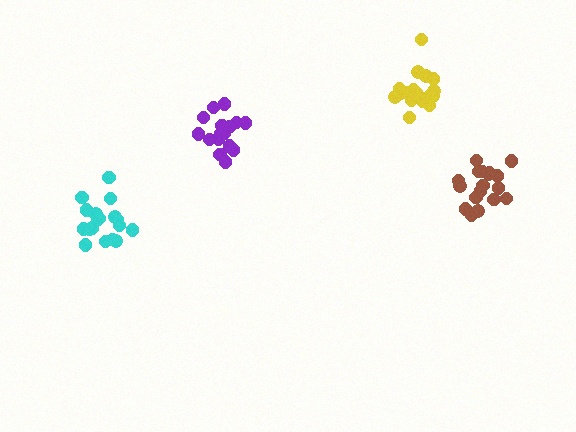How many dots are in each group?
Group 1: 19 dots, Group 2: 18 dots, Group 3: 20 dots, Group 4: 20 dots (77 total).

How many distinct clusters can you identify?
There are 4 distinct clusters.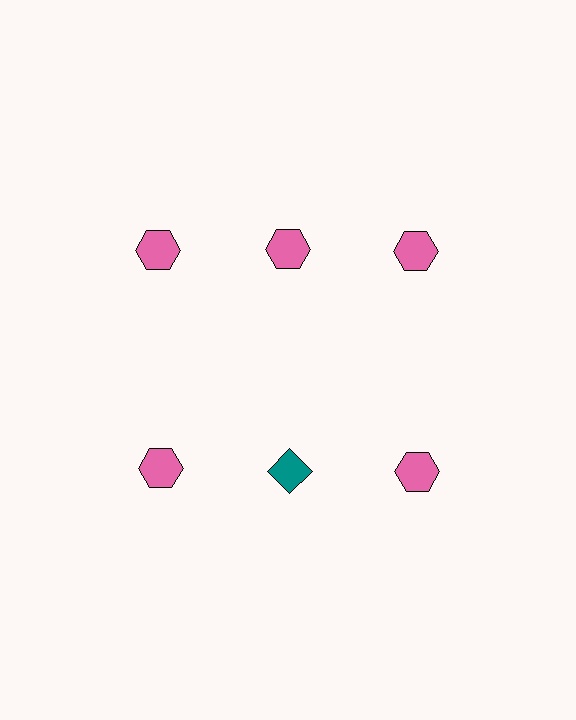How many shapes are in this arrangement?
There are 6 shapes arranged in a grid pattern.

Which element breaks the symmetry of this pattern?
The teal diamond in the second row, second from left column breaks the symmetry. All other shapes are pink hexagons.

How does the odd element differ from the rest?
It differs in both color (teal instead of pink) and shape (diamond instead of hexagon).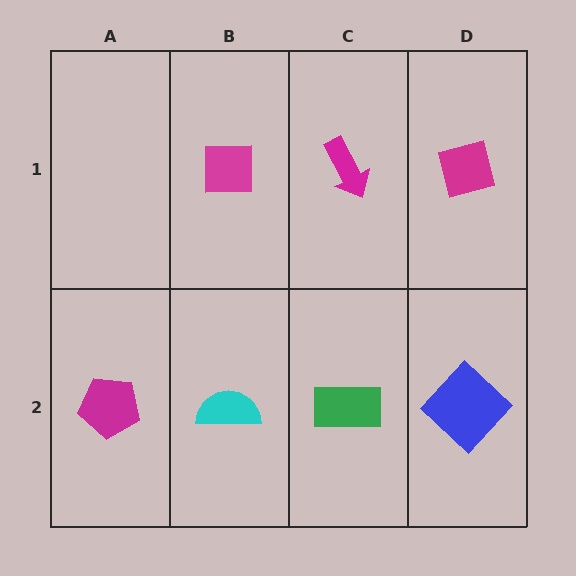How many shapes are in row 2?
4 shapes.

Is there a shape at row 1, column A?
No, that cell is empty.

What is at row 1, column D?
A magenta square.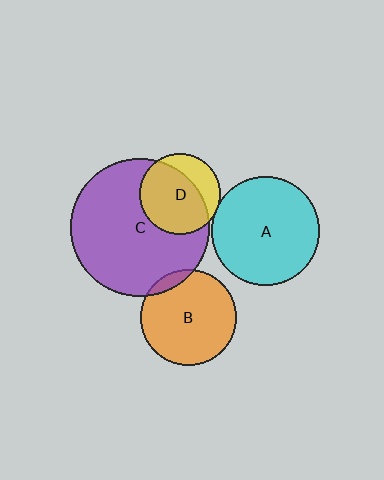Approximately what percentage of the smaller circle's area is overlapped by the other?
Approximately 5%.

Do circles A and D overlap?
Yes.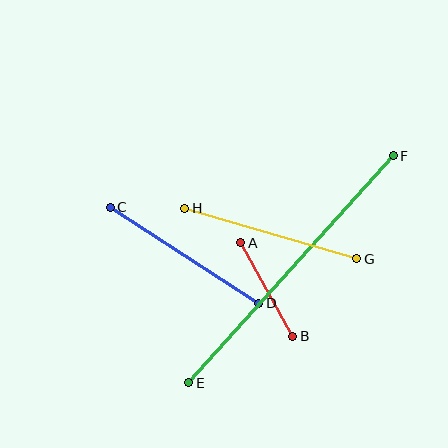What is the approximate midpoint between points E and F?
The midpoint is at approximately (291, 269) pixels.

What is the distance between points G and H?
The distance is approximately 180 pixels.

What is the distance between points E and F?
The distance is approximately 305 pixels.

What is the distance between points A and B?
The distance is approximately 107 pixels.